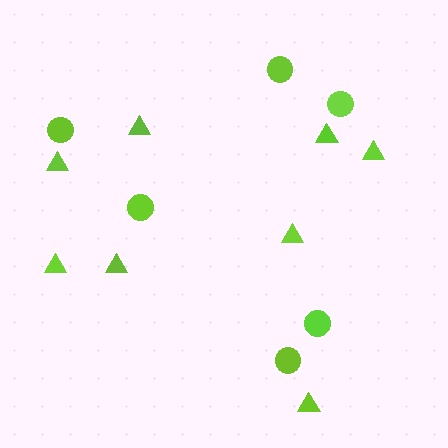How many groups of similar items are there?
There are 2 groups: one group of circles (6) and one group of triangles (8).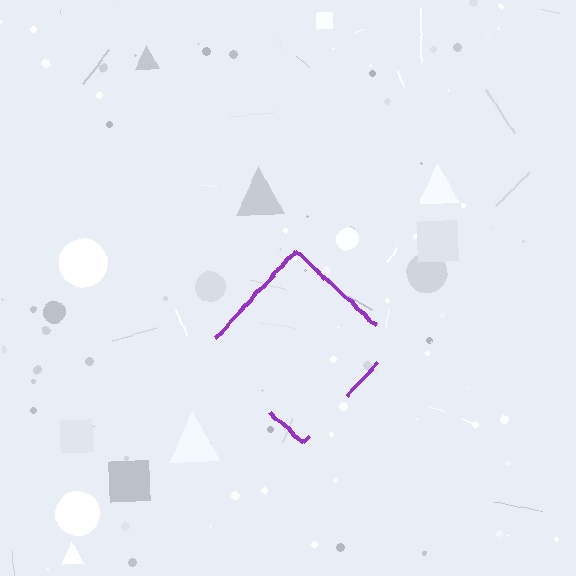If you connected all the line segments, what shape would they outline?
They would outline a diamond.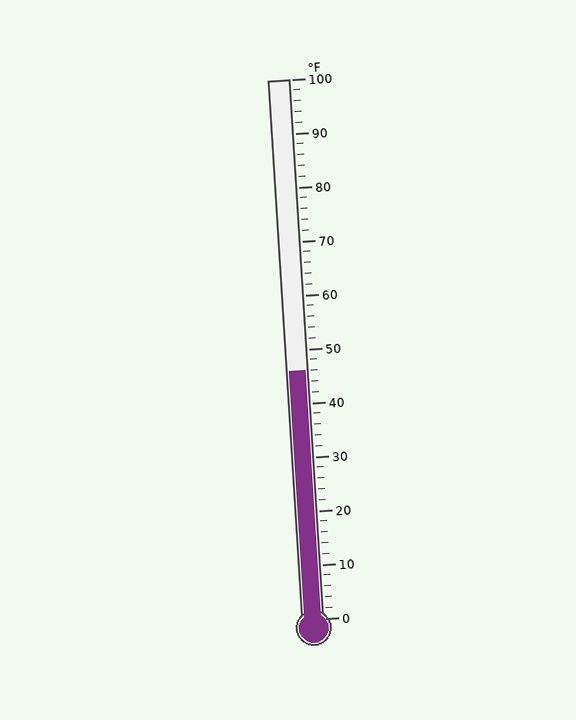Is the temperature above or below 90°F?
The temperature is below 90°F.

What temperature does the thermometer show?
The thermometer shows approximately 46°F.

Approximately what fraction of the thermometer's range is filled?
The thermometer is filled to approximately 45% of its range.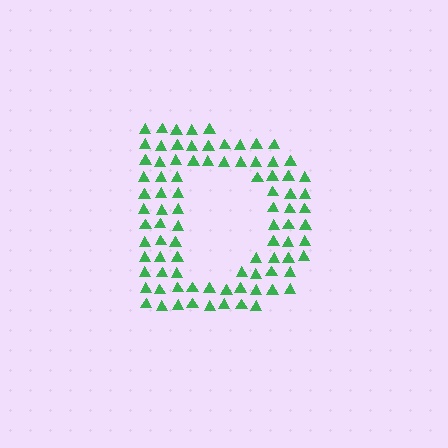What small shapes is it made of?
It is made of small triangles.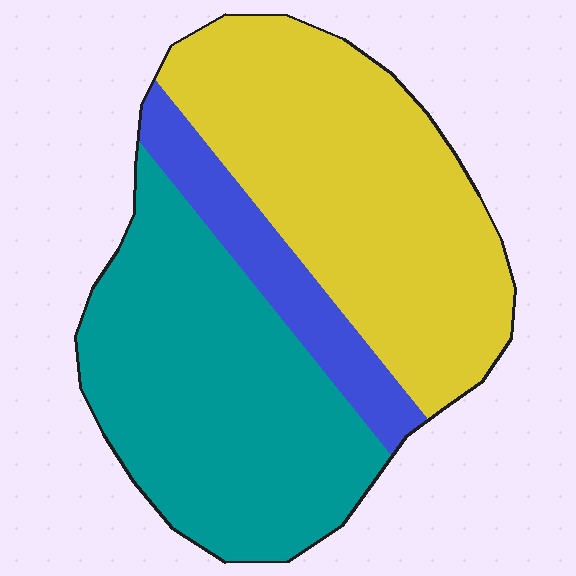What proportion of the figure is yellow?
Yellow covers about 45% of the figure.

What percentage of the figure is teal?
Teal takes up about two fifths (2/5) of the figure.